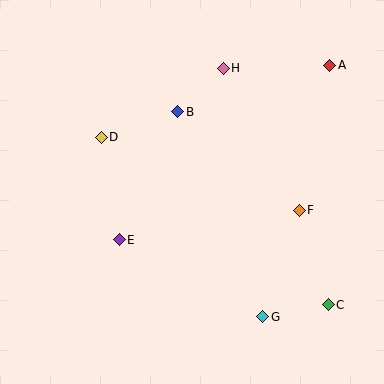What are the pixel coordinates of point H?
Point H is at (223, 68).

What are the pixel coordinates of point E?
Point E is at (119, 240).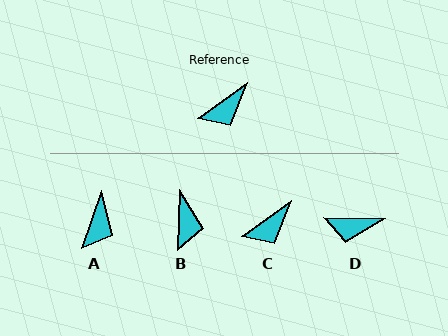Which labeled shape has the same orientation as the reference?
C.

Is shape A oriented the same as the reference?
No, it is off by about 35 degrees.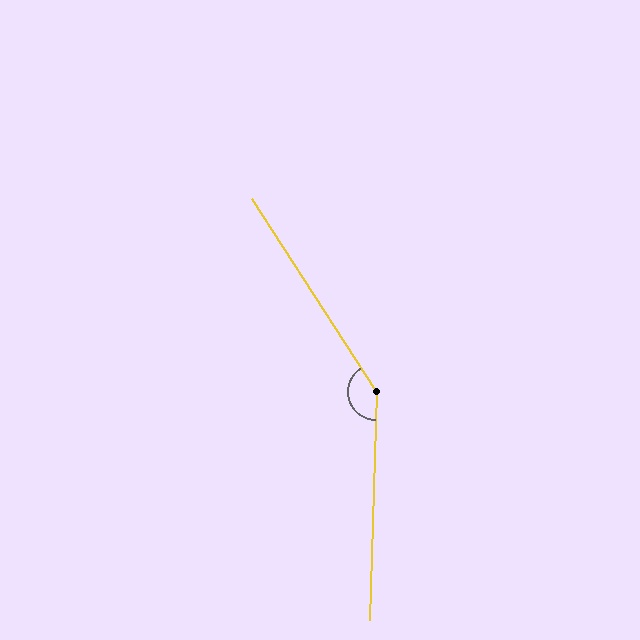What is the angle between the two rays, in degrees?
Approximately 145 degrees.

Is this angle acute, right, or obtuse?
It is obtuse.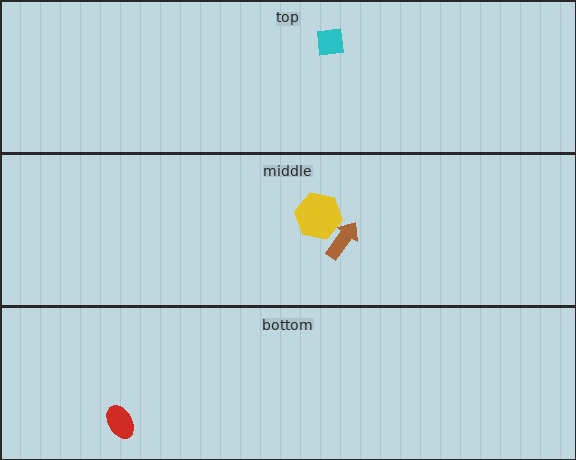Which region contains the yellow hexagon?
The middle region.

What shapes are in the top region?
The cyan square.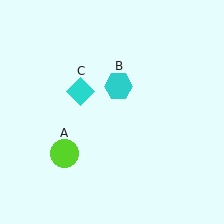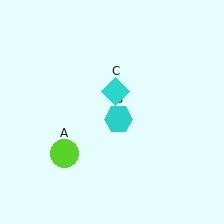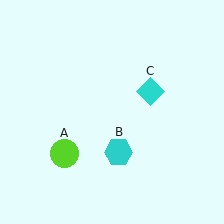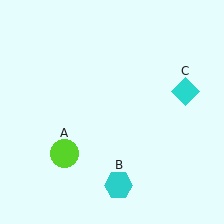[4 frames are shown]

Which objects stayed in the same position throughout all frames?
Lime circle (object A) remained stationary.